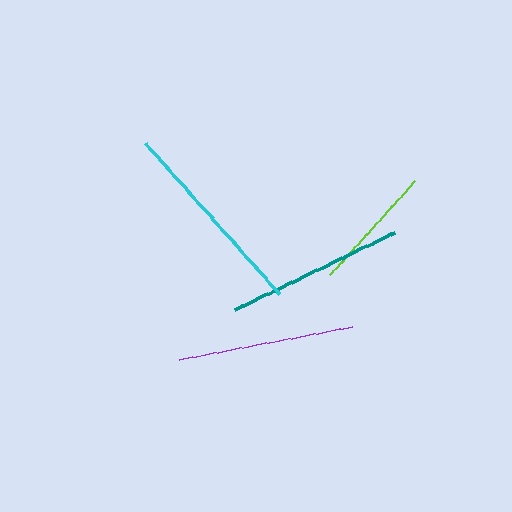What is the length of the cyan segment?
The cyan segment is approximately 202 pixels long.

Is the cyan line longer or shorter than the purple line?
The cyan line is longer than the purple line.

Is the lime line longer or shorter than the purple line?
The purple line is longer than the lime line.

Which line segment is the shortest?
The lime line is the shortest at approximately 126 pixels.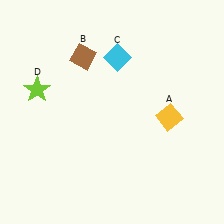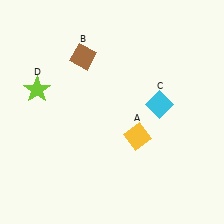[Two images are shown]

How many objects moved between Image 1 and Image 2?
2 objects moved between the two images.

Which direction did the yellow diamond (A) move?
The yellow diamond (A) moved left.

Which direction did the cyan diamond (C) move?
The cyan diamond (C) moved down.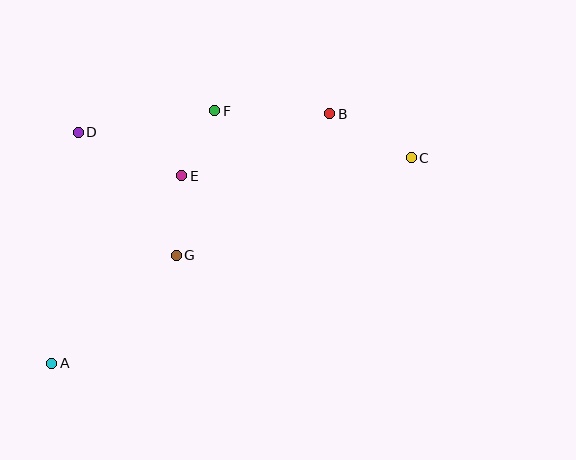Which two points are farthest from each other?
Points A and C are farthest from each other.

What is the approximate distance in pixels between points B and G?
The distance between B and G is approximately 209 pixels.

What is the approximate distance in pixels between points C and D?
The distance between C and D is approximately 334 pixels.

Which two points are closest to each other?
Points E and F are closest to each other.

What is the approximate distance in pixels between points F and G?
The distance between F and G is approximately 150 pixels.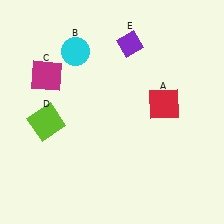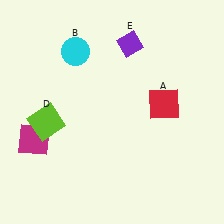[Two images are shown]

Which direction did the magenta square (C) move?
The magenta square (C) moved down.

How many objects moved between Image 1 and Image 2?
1 object moved between the two images.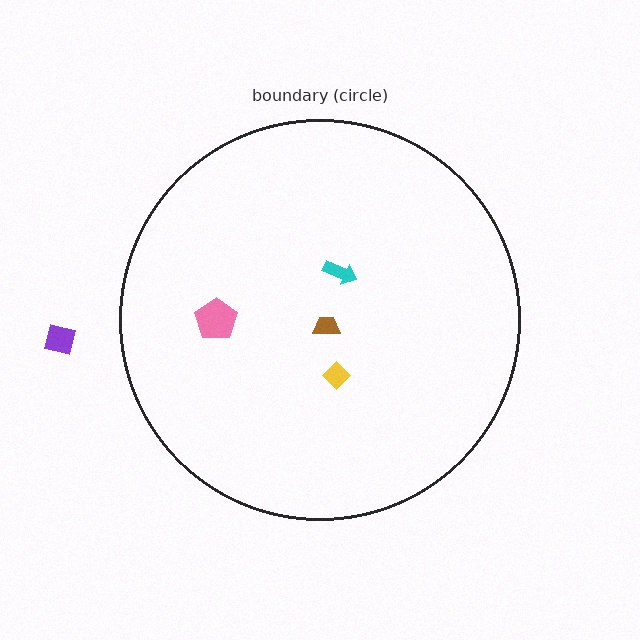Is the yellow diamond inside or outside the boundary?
Inside.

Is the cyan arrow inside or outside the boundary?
Inside.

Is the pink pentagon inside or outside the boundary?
Inside.